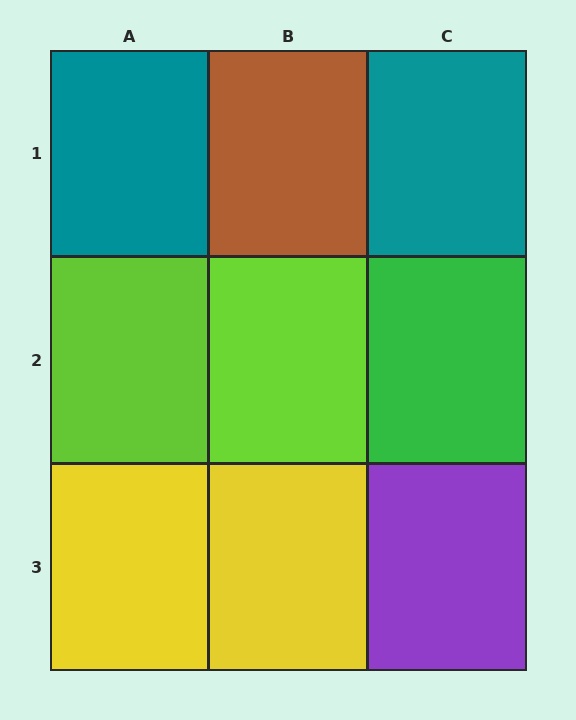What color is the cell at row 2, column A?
Lime.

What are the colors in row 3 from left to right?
Yellow, yellow, purple.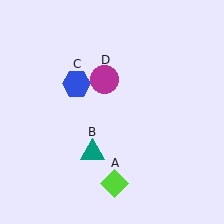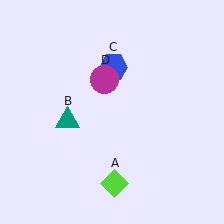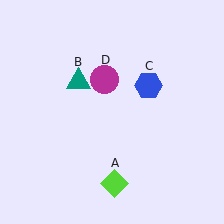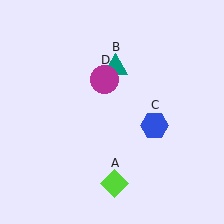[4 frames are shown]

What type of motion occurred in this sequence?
The teal triangle (object B), blue hexagon (object C) rotated clockwise around the center of the scene.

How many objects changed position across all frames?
2 objects changed position: teal triangle (object B), blue hexagon (object C).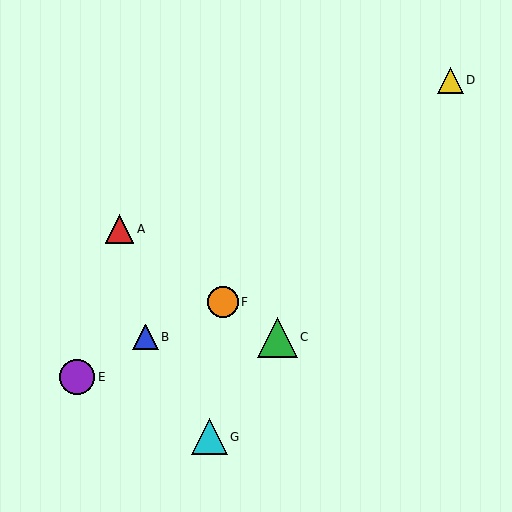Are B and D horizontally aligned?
No, B is at y≈337 and D is at y≈81.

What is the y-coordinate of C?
Object C is at y≈337.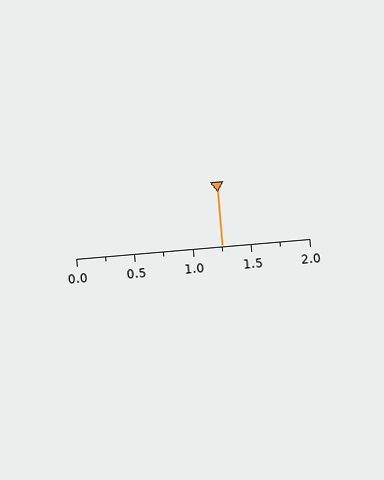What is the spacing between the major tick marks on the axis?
The major ticks are spaced 0.5 apart.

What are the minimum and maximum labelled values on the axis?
The axis runs from 0.0 to 2.0.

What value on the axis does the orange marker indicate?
The marker indicates approximately 1.25.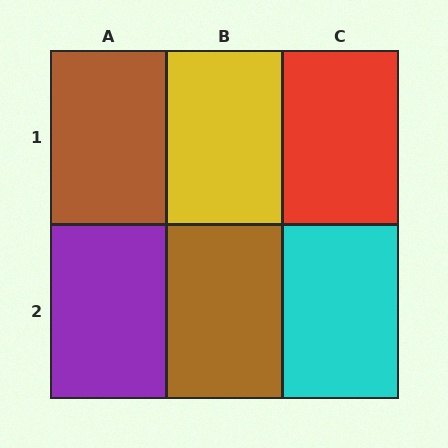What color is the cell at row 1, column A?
Brown.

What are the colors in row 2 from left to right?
Purple, brown, cyan.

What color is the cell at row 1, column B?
Yellow.